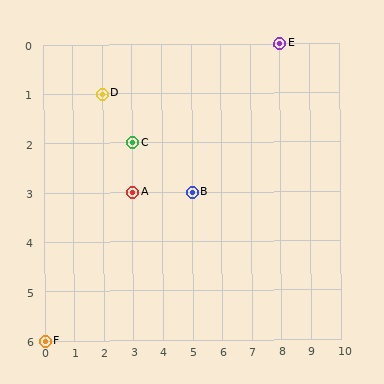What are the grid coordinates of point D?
Point D is at grid coordinates (2, 1).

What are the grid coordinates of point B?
Point B is at grid coordinates (5, 3).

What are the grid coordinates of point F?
Point F is at grid coordinates (0, 6).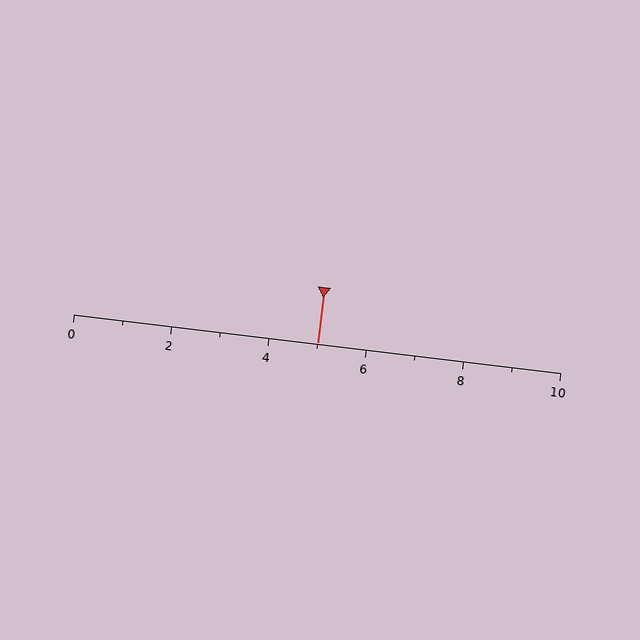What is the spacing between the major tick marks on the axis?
The major ticks are spaced 2 apart.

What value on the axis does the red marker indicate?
The marker indicates approximately 5.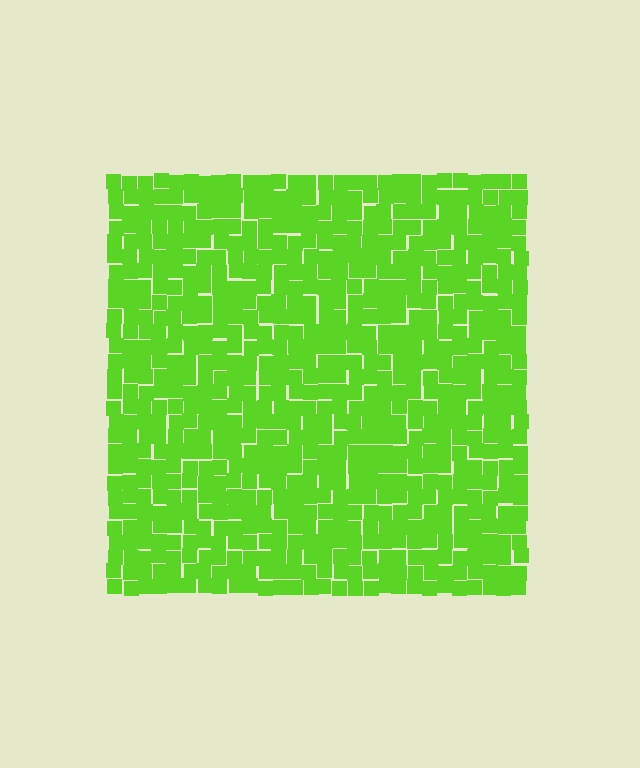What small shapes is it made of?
It is made of small squares.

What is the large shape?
The large shape is a square.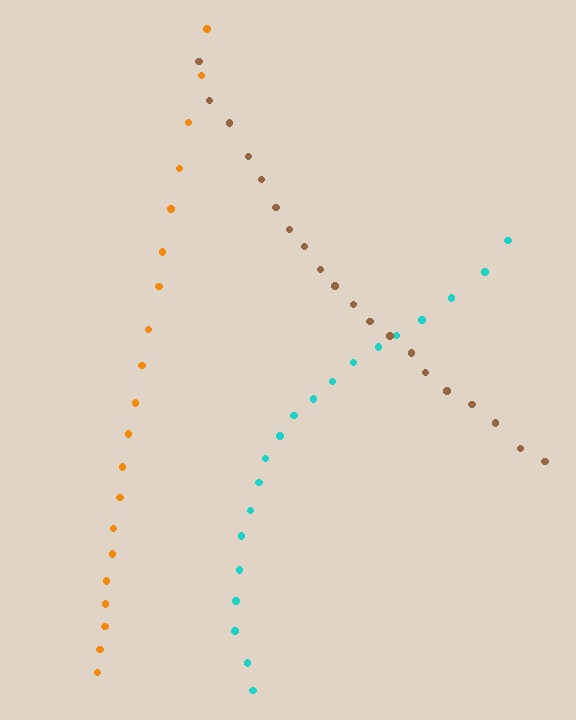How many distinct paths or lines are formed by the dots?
There are 3 distinct paths.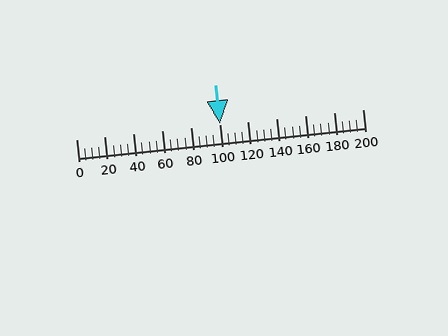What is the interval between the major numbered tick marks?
The major tick marks are spaced 20 units apart.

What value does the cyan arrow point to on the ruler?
The cyan arrow points to approximately 100.